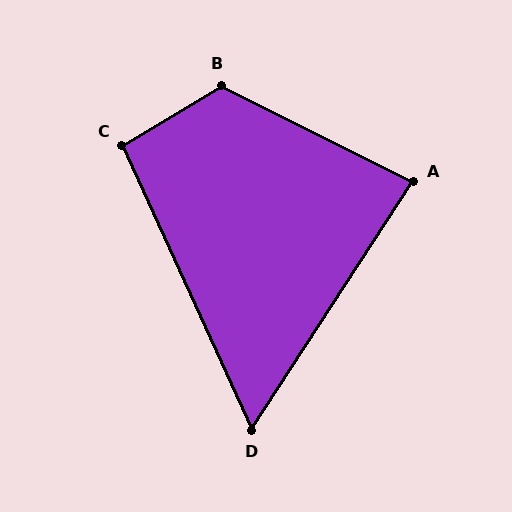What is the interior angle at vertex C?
Approximately 97 degrees (obtuse).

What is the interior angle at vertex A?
Approximately 83 degrees (acute).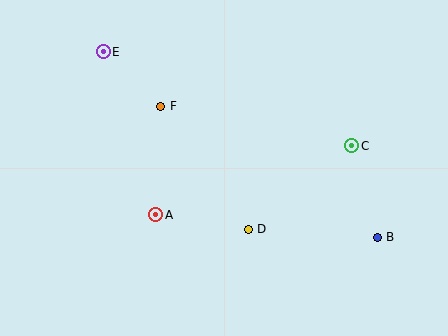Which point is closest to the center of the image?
Point D at (248, 229) is closest to the center.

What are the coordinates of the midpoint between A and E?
The midpoint between A and E is at (130, 133).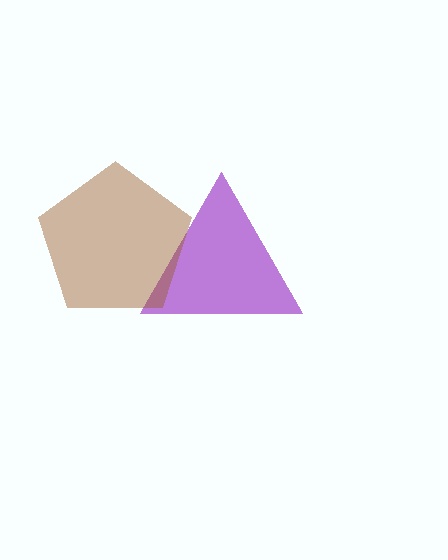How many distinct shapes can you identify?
There are 2 distinct shapes: a purple triangle, a brown pentagon.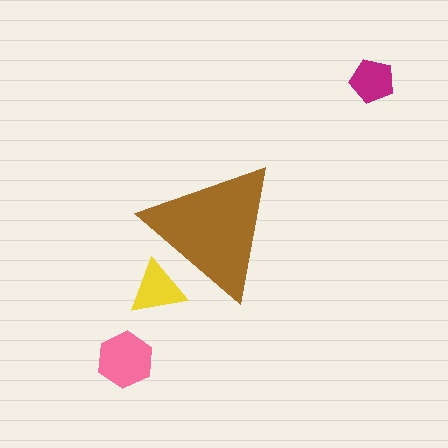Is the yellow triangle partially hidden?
Yes, the yellow triangle is partially hidden behind the brown triangle.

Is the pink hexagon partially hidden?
No, the pink hexagon is fully visible.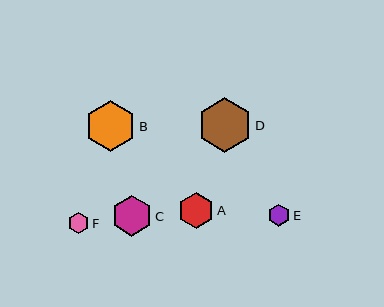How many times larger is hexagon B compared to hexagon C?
Hexagon B is approximately 1.2 times the size of hexagon C.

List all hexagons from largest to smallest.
From largest to smallest: D, B, C, A, E, F.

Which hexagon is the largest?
Hexagon D is the largest with a size of approximately 54 pixels.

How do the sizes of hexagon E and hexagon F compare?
Hexagon E and hexagon F are approximately the same size.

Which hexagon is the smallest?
Hexagon F is the smallest with a size of approximately 22 pixels.